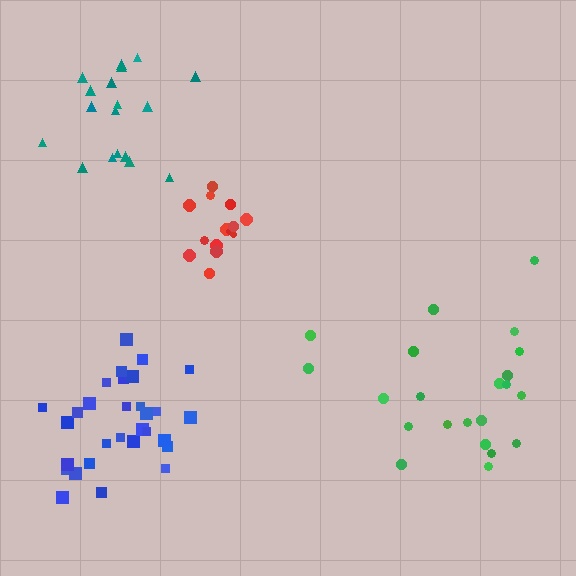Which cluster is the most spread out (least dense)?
Green.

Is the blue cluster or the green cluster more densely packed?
Blue.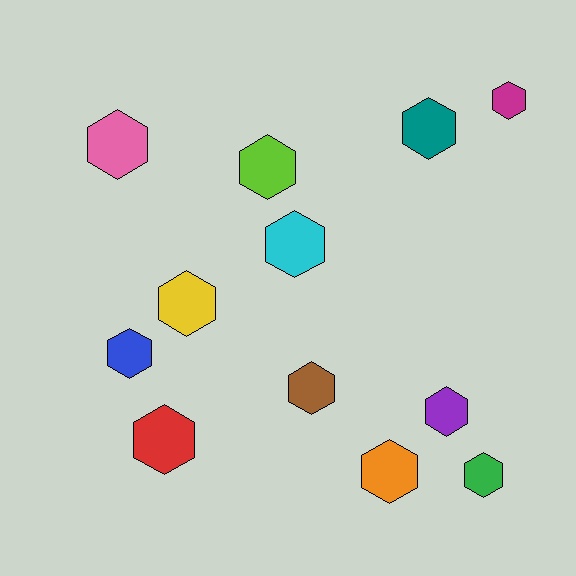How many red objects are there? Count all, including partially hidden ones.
There is 1 red object.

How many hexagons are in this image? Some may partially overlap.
There are 12 hexagons.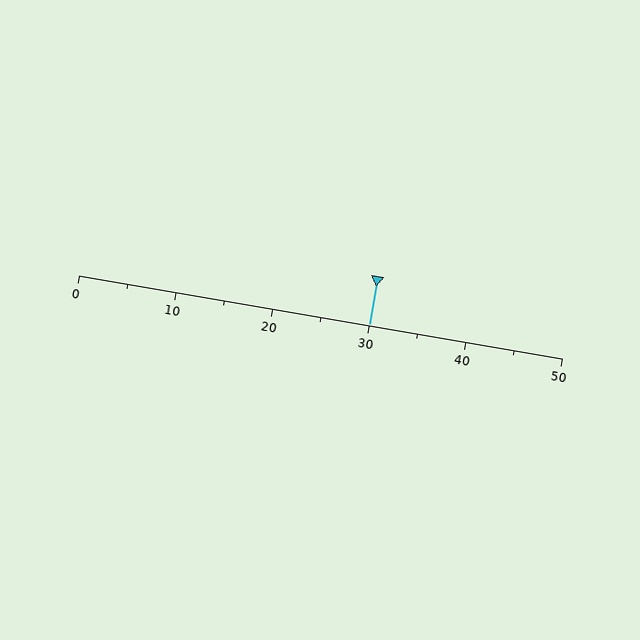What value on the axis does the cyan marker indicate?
The marker indicates approximately 30.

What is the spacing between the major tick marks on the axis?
The major ticks are spaced 10 apart.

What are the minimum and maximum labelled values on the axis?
The axis runs from 0 to 50.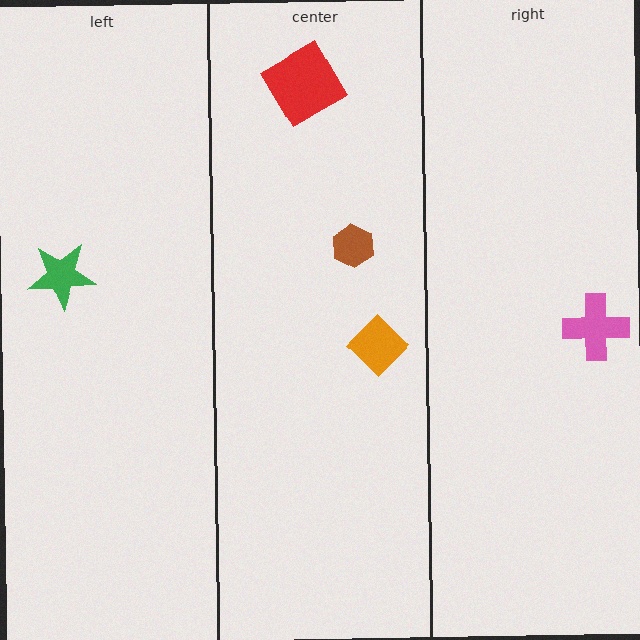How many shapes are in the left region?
1.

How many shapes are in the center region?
3.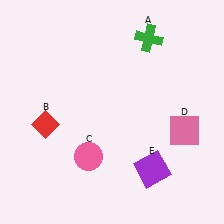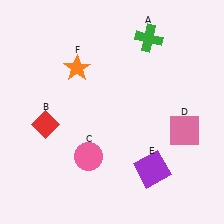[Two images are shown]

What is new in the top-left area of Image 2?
An orange star (F) was added in the top-left area of Image 2.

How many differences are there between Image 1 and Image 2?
There is 1 difference between the two images.